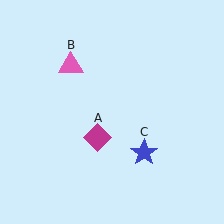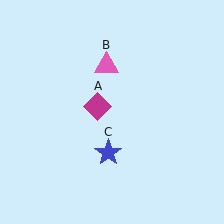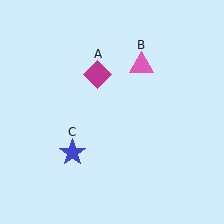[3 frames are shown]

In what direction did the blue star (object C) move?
The blue star (object C) moved left.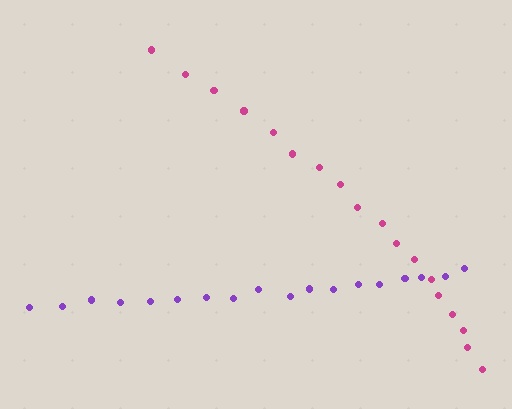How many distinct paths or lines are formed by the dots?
There are 2 distinct paths.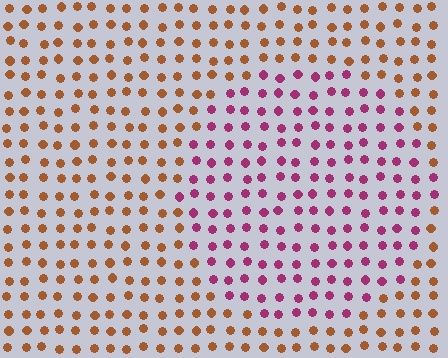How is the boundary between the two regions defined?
The boundary is defined purely by a slight shift in hue (about 59 degrees). Spacing, size, and orientation are identical on both sides.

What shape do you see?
I see a circle.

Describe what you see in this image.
The image is filled with small brown elements in a uniform arrangement. A circle-shaped region is visible where the elements are tinted to a slightly different hue, forming a subtle color boundary.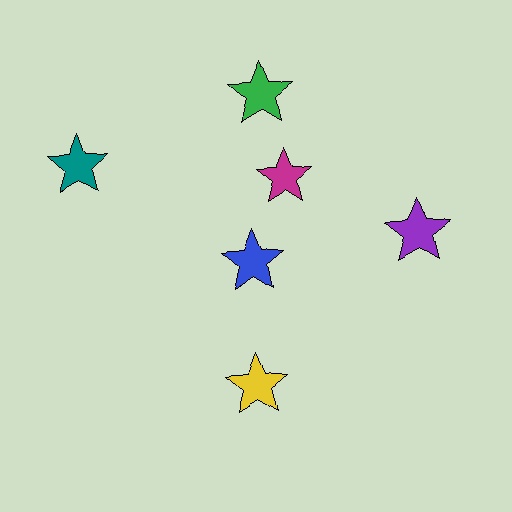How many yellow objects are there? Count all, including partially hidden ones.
There is 1 yellow object.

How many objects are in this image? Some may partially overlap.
There are 6 objects.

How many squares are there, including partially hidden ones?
There are no squares.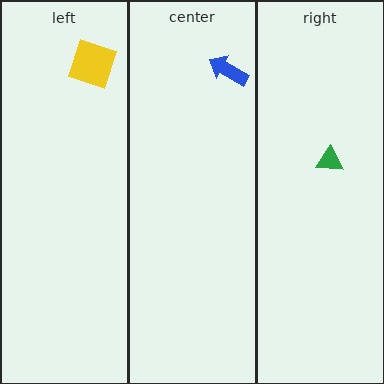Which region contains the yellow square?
The left region.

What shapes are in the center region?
The blue arrow.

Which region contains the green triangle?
The right region.